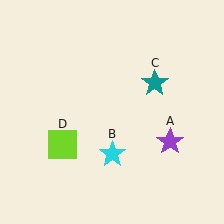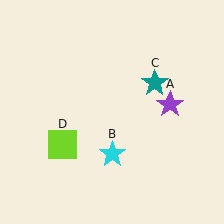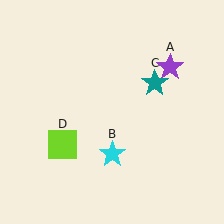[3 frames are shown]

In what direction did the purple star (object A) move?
The purple star (object A) moved up.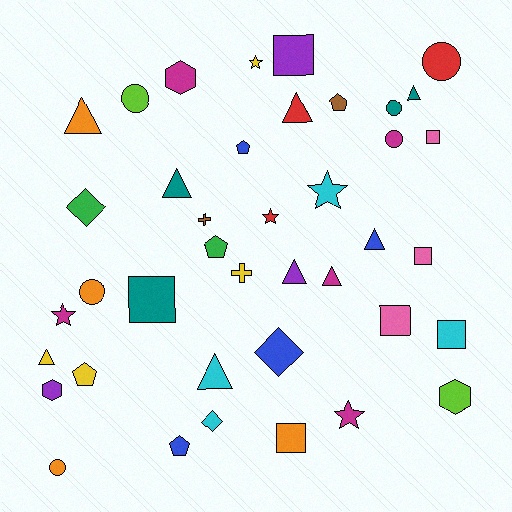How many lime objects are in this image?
There are 2 lime objects.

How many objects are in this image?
There are 40 objects.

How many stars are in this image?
There are 5 stars.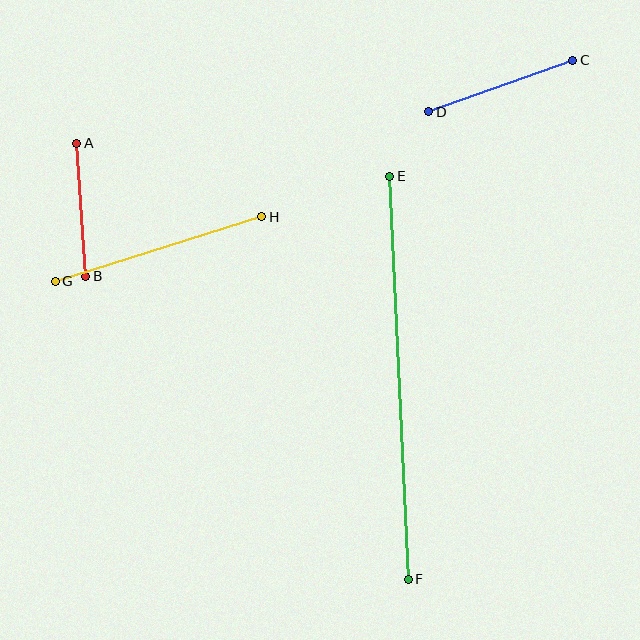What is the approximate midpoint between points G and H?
The midpoint is at approximately (159, 249) pixels.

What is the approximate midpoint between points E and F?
The midpoint is at approximately (399, 378) pixels.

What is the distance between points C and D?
The distance is approximately 153 pixels.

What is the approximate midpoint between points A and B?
The midpoint is at approximately (81, 210) pixels.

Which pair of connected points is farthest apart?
Points E and F are farthest apart.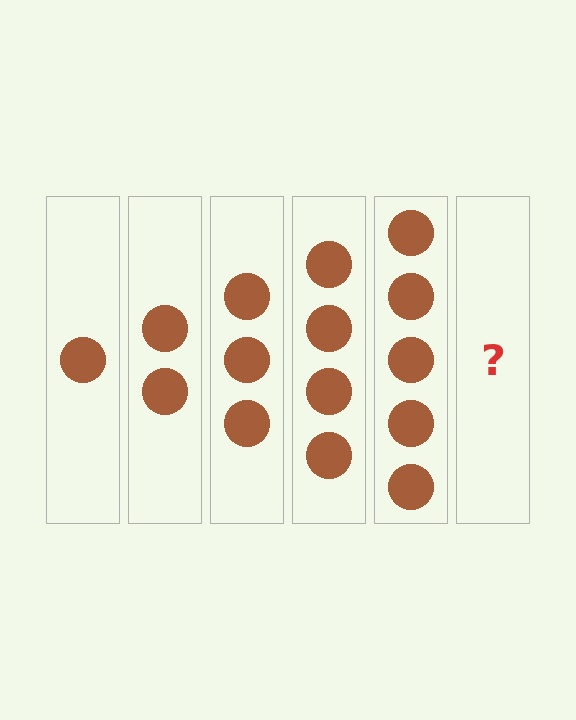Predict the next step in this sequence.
The next step is 6 circles.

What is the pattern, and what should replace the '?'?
The pattern is that each step adds one more circle. The '?' should be 6 circles.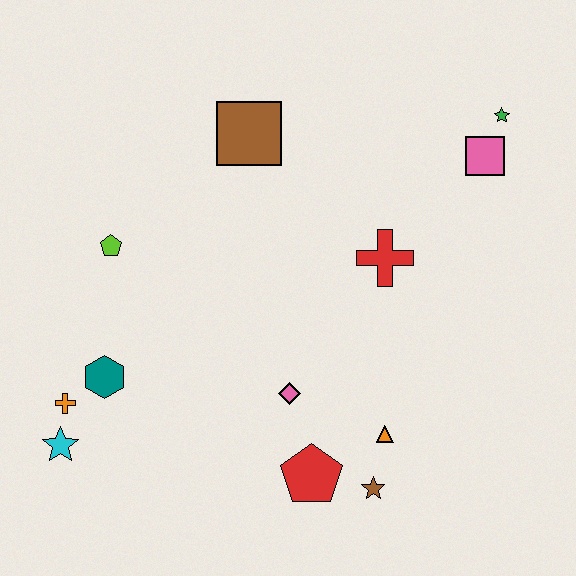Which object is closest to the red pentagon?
The brown star is closest to the red pentagon.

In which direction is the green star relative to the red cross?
The green star is above the red cross.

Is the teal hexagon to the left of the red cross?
Yes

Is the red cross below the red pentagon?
No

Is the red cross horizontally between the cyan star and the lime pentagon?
No